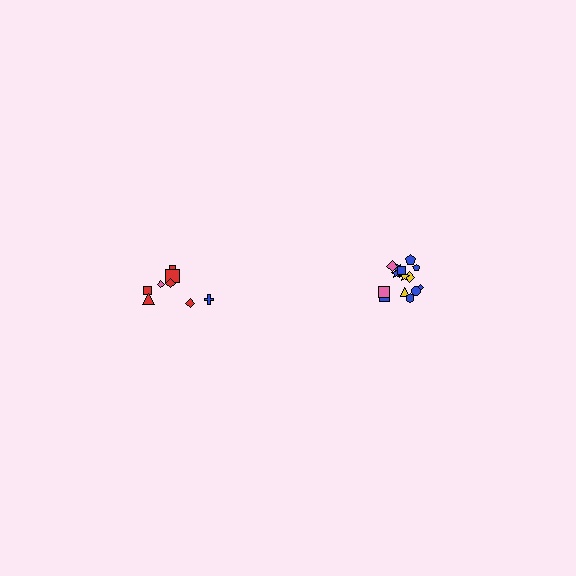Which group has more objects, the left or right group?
The right group.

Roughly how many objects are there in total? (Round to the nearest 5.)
Roughly 25 objects in total.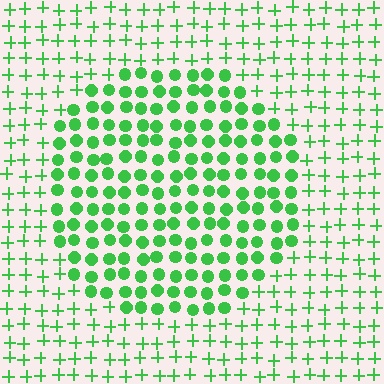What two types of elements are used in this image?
The image uses circles inside the circle region and plus signs outside it.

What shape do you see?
I see a circle.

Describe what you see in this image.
The image is filled with small green elements arranged in a uniform grid. A circle-shaped region contains circles, while the surrounding area contains plus signs. The boundary is defined purely by the change in element shape.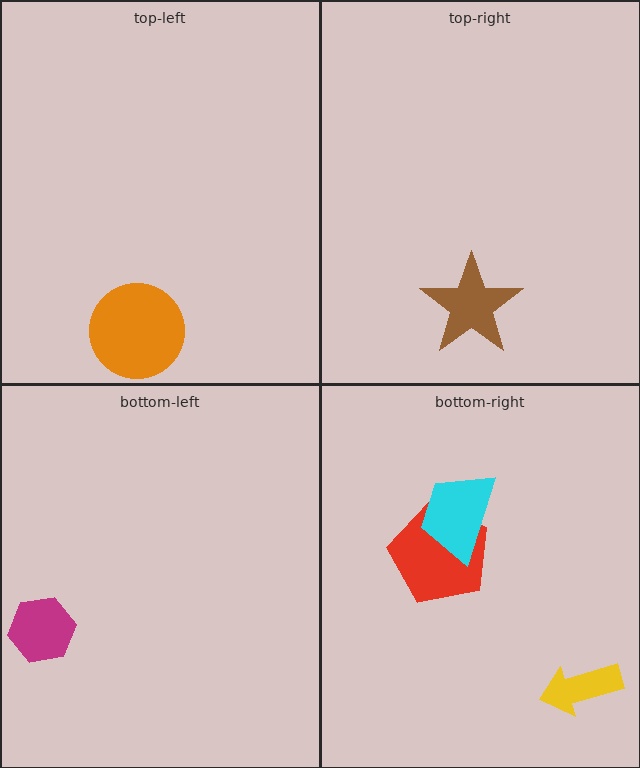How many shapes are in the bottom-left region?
1.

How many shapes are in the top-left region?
1.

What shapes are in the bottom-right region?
The red pentagon, the yellow arrow, the cyan trapezoid.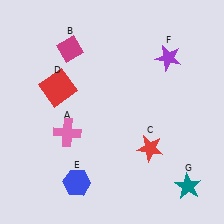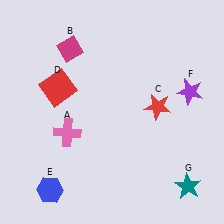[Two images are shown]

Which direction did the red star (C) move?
The red star (C) moved up.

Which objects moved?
The objects that moved are: the red star (C), the blue hexagon (E), the purple star (F).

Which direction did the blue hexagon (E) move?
The blue hexagon (E) moved left.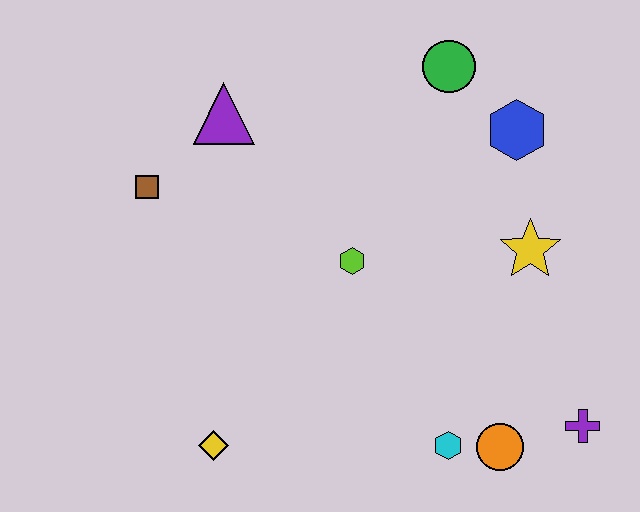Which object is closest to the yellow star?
The blue hexagon is closest to the yellow star.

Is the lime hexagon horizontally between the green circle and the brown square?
Yes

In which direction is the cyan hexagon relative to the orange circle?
The cyan hexagon is to the left of the orange circle.